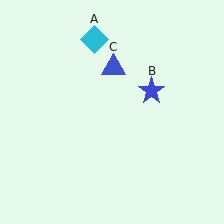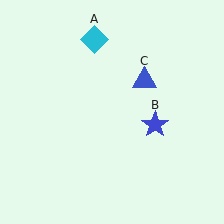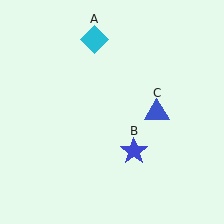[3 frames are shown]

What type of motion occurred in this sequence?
The blue star (object B), blue triangle (object C) rotated clockwise around the center of the scene.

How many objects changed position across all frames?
2 objects changed position: blue star (object B), blue triangle (object C).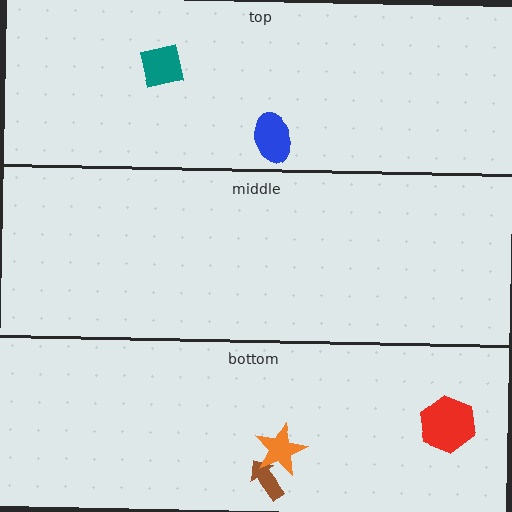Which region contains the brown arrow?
The bottom region.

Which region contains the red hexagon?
The bottom region.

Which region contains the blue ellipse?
The top region.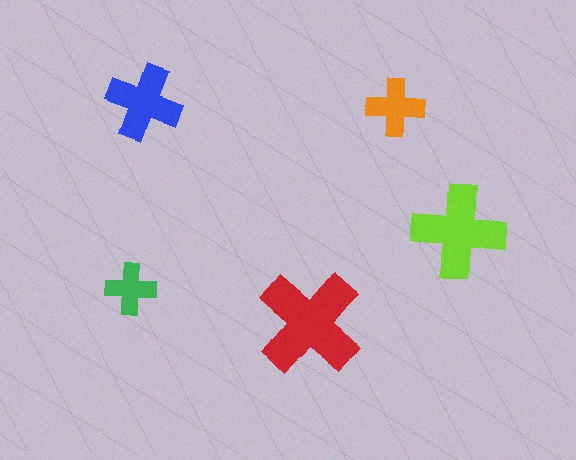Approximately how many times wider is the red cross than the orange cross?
About 2 times wider.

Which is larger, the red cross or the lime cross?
The red one.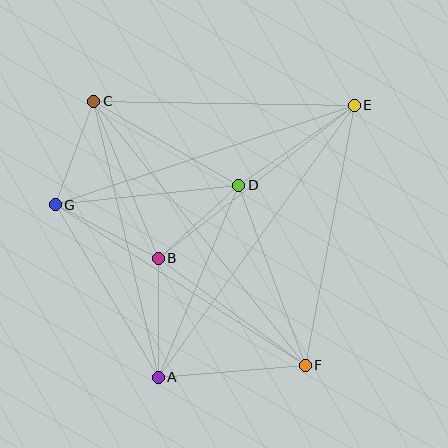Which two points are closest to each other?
Points B and D are closest to each other.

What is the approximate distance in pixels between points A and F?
The distance between A and F is approximately 147 pixels.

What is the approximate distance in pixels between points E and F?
The distance between E and F is approximately 265 pixels.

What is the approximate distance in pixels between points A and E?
The distance between A and E is approximately 335 pixels.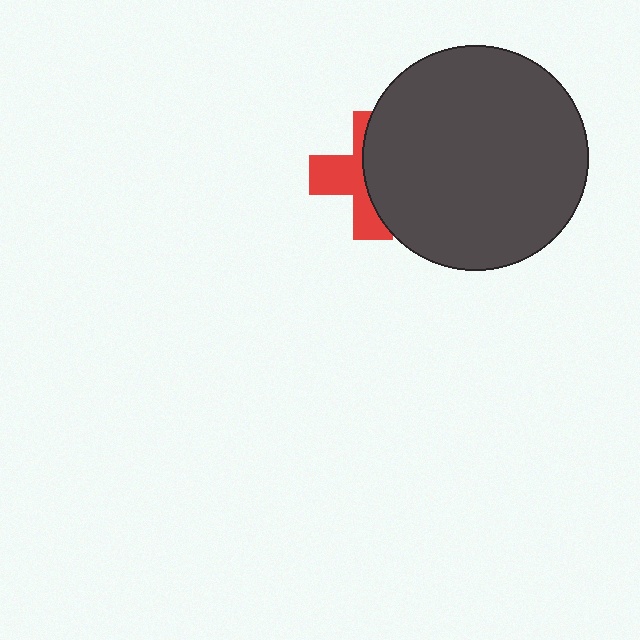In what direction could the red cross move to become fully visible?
The red cross could move left. That would shift it out from behind the dark gray circle entirely.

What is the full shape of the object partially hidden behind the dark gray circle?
The partially hidden object is a red cross.